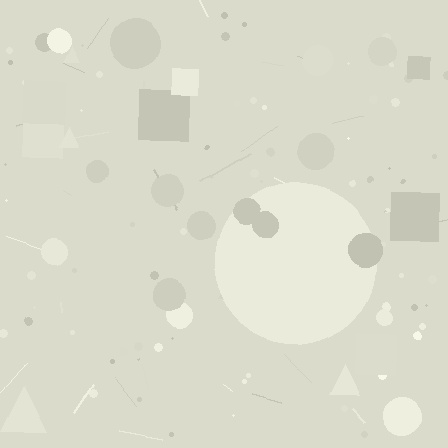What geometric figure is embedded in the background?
A circle is embedded in the background.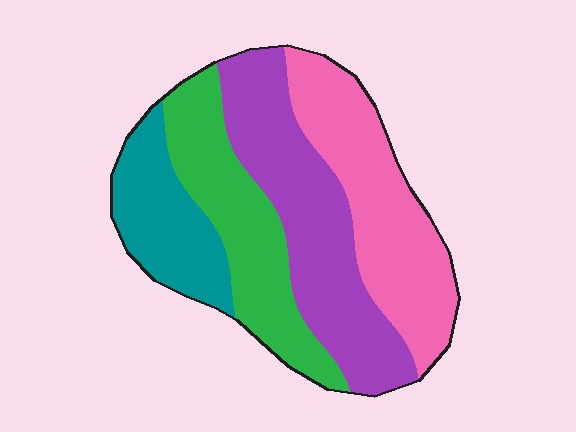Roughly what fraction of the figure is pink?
Pink takes up about one quarter (1/4) of the figure.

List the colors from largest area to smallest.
From largest to smallest: purple, pink, green, teal.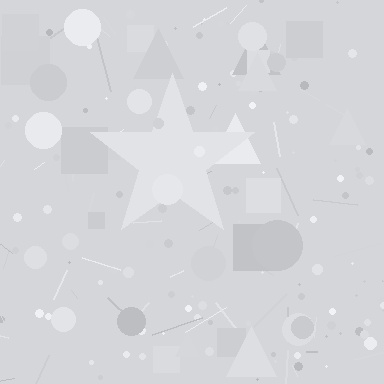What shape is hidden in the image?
A star is hidden in the image.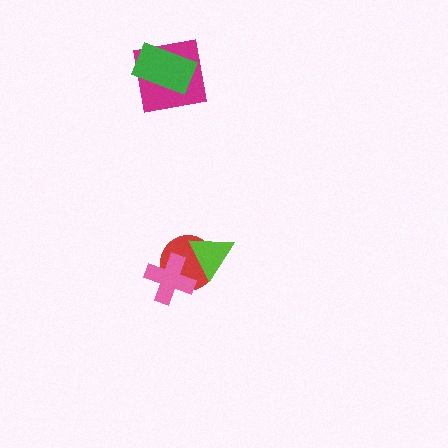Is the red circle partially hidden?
Yes, it is partially covered by another shape.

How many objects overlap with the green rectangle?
1 object overlaps with the green rectangle.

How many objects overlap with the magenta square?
1 object overlaps with the magenta square.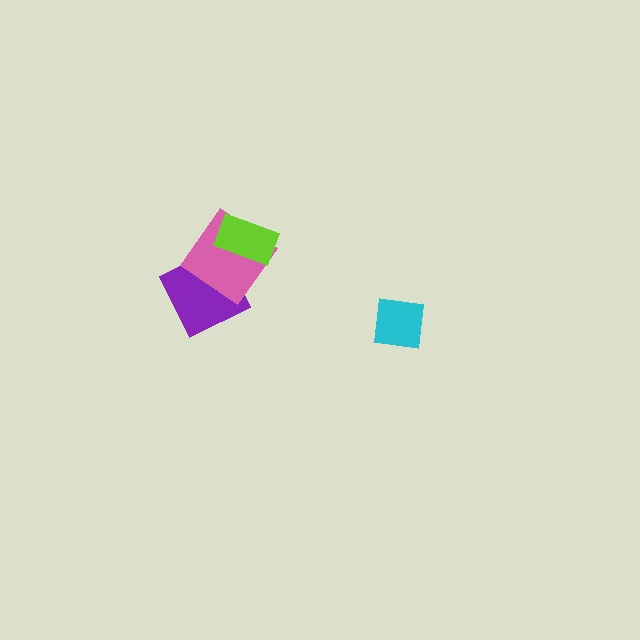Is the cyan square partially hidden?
No, no other shape covers it.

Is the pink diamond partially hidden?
Yes, it is partially covered by another shape.